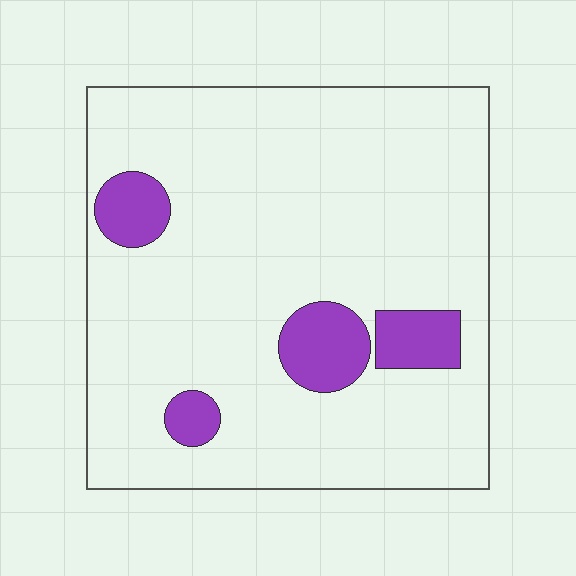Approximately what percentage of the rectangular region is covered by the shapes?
Approximately 10%.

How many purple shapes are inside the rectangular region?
4.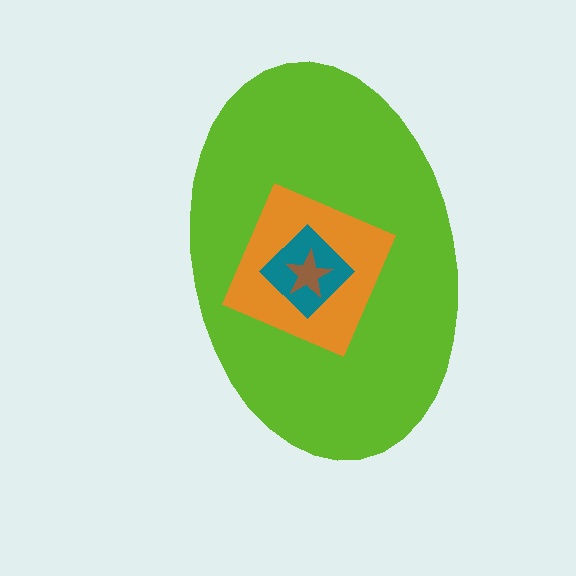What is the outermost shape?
The lime ellipse.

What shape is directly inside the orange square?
The teal diamond.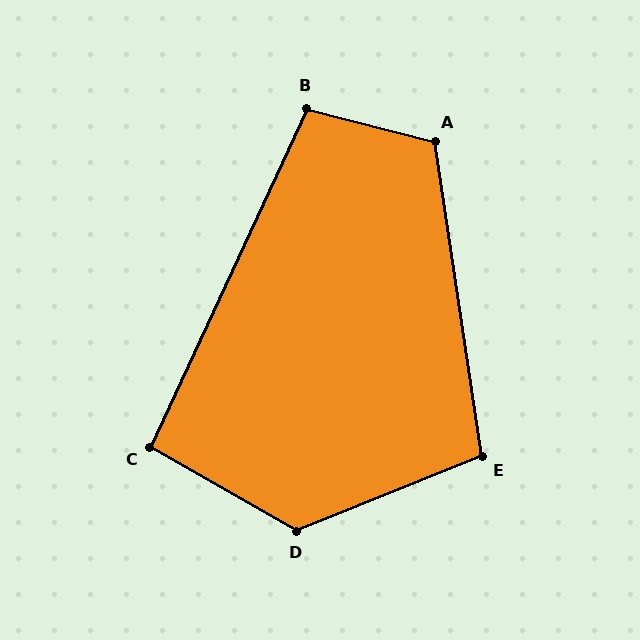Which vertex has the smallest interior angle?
C, at approximately 95 degrees.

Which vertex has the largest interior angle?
D, at approximately 128 degrees.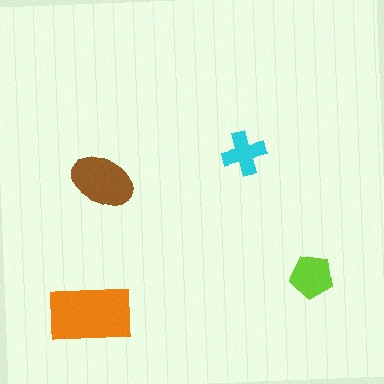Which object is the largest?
The orange rectangle.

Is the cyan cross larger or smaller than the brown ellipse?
Smaller.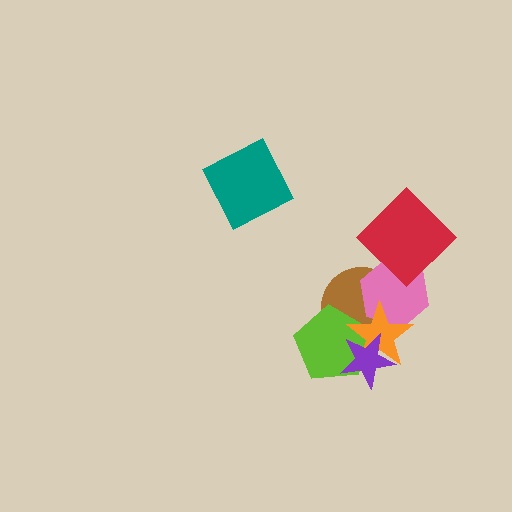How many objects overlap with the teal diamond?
0 objects overlap with the teal diamond.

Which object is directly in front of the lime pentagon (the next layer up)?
The orange star is directly in front of the lime pentagon.